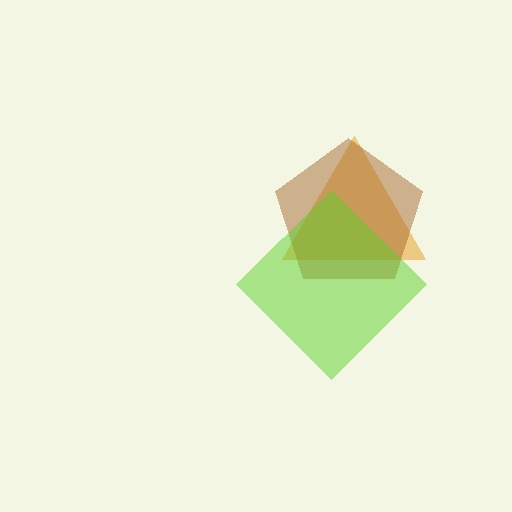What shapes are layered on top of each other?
The layered shapes are: an orange triangle, a brown pentagon, a lime diamond.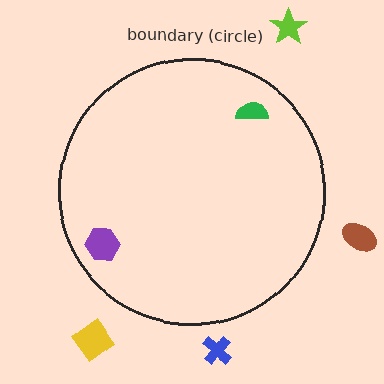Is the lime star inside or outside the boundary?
Outside.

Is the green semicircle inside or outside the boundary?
Inside.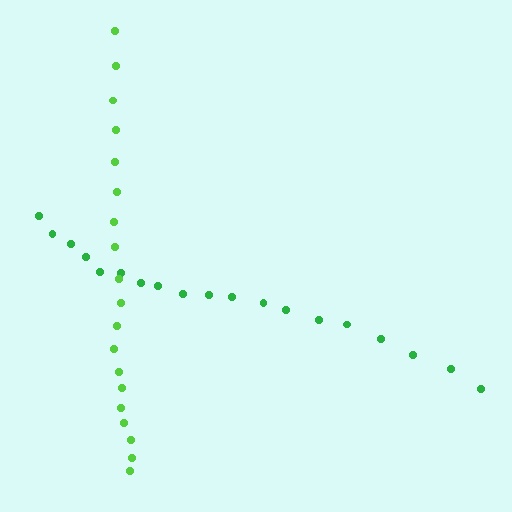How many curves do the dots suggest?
There are 2 distinct paths.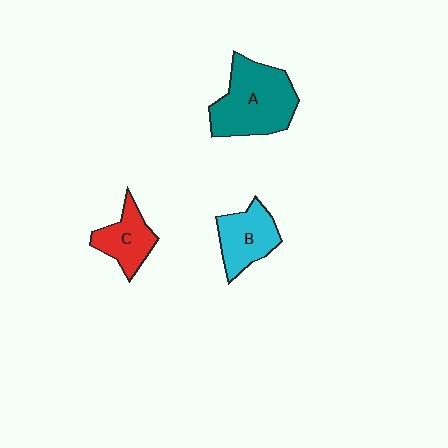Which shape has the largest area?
Shape A (teal).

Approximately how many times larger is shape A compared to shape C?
Approximately 1.9 times.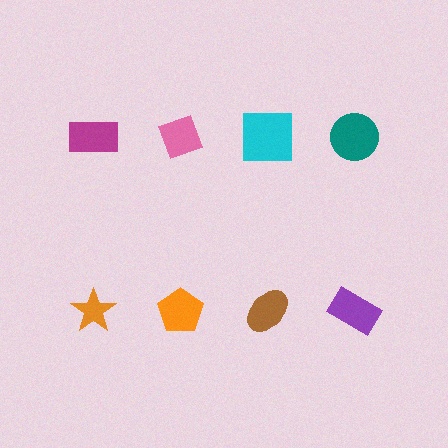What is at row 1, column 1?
A magenta rectangle.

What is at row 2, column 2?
An orange pentagon.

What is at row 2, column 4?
A purple rectangle.